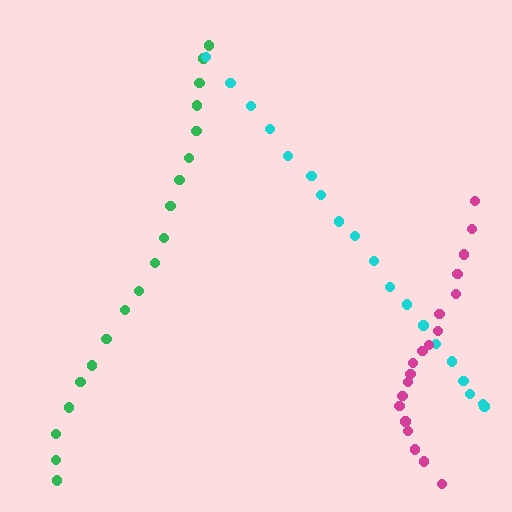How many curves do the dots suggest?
There are 3 distinct paths.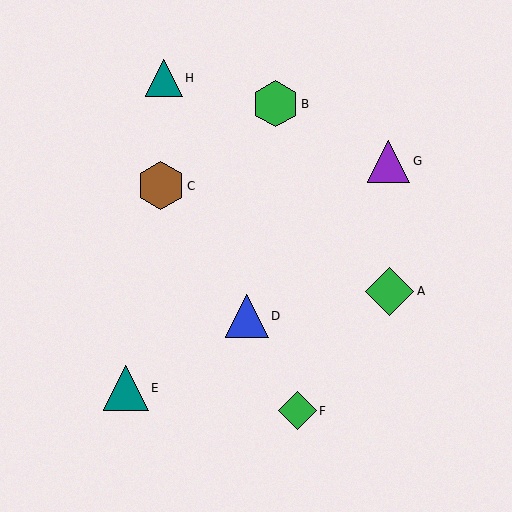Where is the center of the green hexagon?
The center of the green hexagon is at (275, 104).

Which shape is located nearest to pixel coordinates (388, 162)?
The purple triangle (labeled G) at (389, 161) is nearest to that location.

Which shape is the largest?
The green diamond (labeled A) is the largest.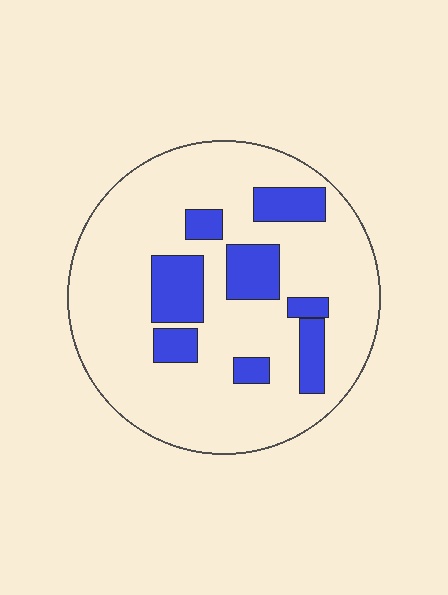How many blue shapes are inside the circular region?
8.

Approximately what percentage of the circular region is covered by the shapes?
Approximately 20%.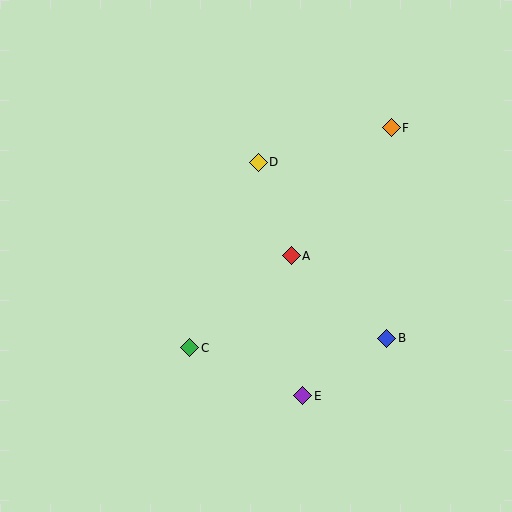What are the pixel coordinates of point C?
Point C is at (190, 348).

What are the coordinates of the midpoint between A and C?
The midpoint between A and C is at (241, 302).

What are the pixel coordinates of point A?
Point A is at (291, 256).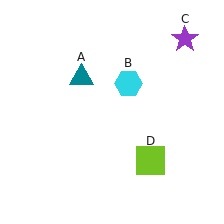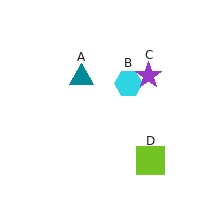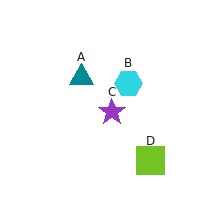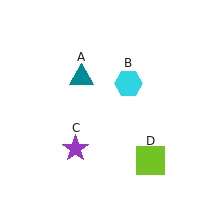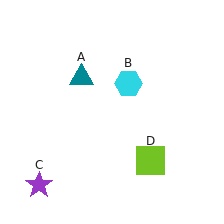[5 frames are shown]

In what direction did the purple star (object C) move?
The purple star (object C) moved down and to the left.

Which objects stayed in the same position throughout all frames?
Teal triangle (object A) and cyan hexagon (object B) and lime square (object D) remained stationary.